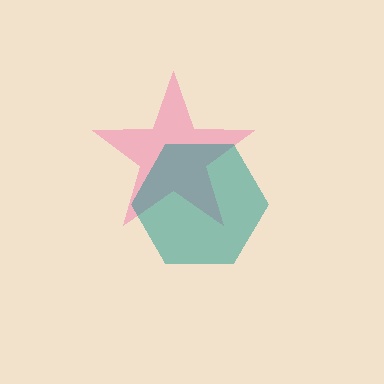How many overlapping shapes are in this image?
There are 2 overlapping shapes in the image.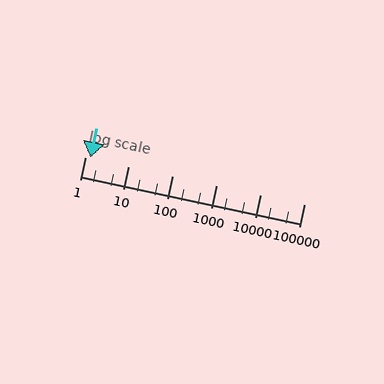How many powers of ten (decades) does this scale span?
The scale spans 5 decades, from 1 to 100000.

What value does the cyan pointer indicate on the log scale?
The pointer indicates approximately 1.3.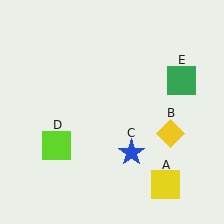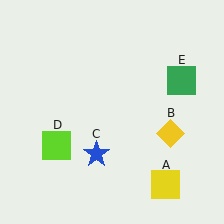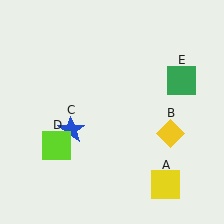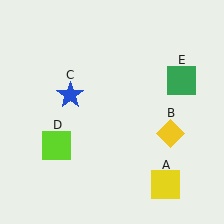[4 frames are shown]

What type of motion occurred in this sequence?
The blue star (object C) rotated clockwise around the center of the scene.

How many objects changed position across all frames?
1 object changed position: blue star (object C).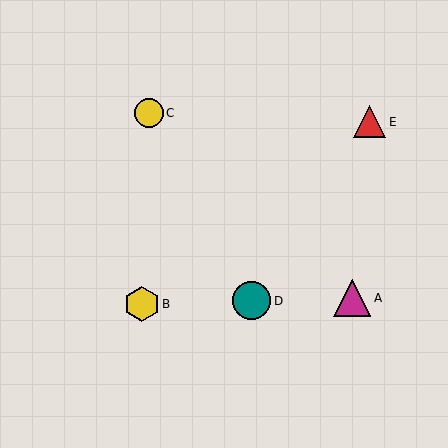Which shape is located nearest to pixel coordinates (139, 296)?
The yellow hexagon (labeled B) at (142, 304) is nearest to that location.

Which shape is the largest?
The teal circle (labeled D) is the largest.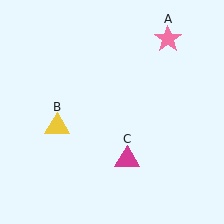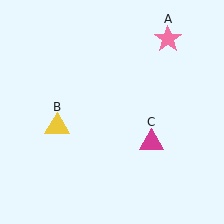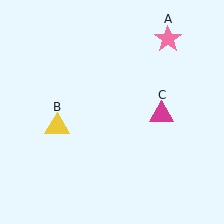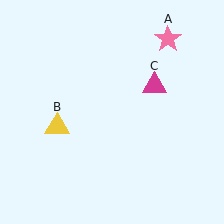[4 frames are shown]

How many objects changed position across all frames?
1 object changed position: magenta triangle (object C).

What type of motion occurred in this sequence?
The magenta triangle (object C) rotated counterclockwise around the center of the scene.